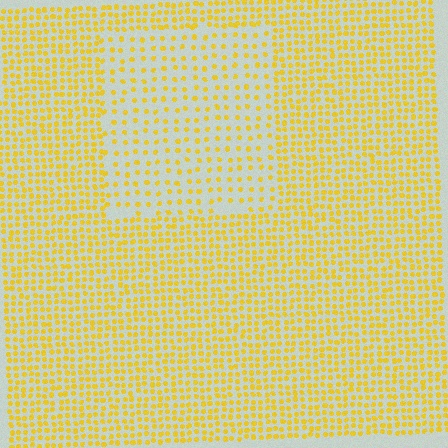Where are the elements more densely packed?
The elements are more densely packed outside the rectangle boundary.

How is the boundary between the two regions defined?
The boundary is defined by a change in element density (approximately 2.1x ratio). All elements are the same color, size, and shape.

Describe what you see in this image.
The image contains small yellow elements arranged at two different densities. A rectangle-shaped region is visible where the elements are less densely packed than the surrounding area.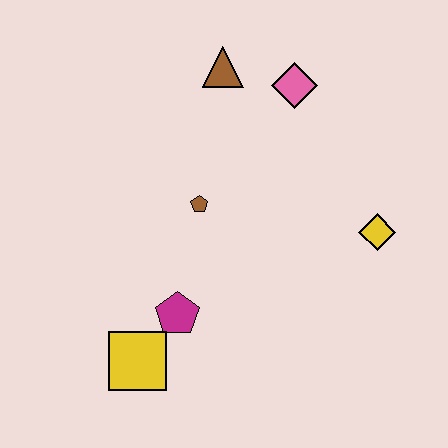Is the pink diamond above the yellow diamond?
Yes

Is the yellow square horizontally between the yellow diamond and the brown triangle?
No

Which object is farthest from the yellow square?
The pink diamond is farthest from the yellow square.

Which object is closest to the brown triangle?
The pink diamond is closest to the brown triangle.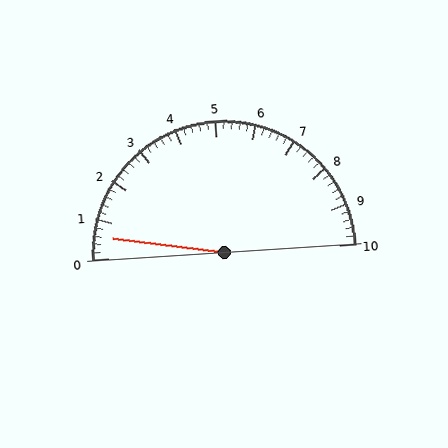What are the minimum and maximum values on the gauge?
The gauge ranges from 0 to 10.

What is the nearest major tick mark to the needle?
The nearest major tick mark is 1.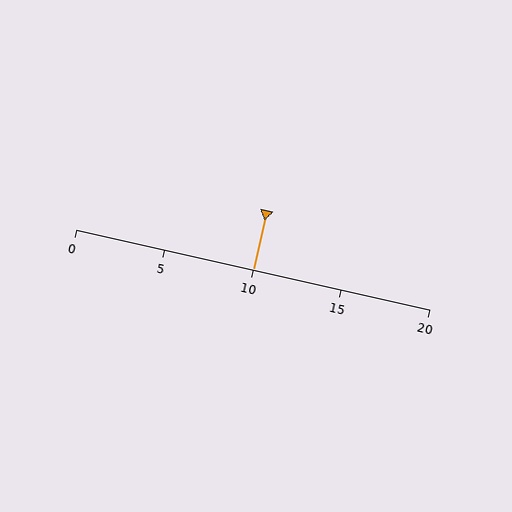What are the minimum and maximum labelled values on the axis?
The axis runs from 0 to 20.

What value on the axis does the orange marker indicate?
The marker indicates approximately 10.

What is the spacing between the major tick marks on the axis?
The major ticks are spaced 5 apart.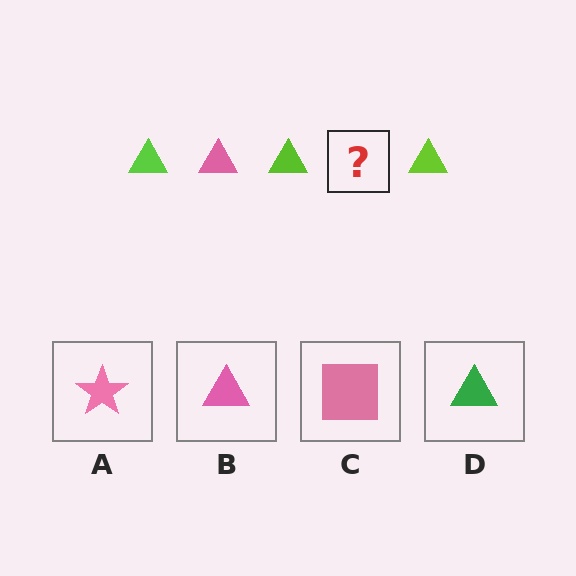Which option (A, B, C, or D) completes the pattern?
B.